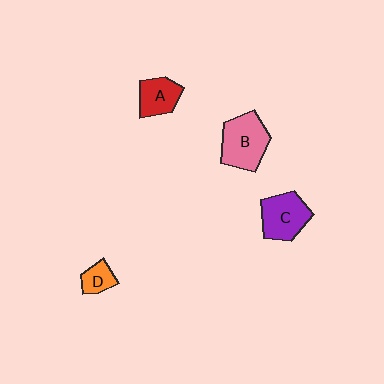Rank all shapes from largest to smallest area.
From largest to smallest: B (pink), C (purple), A (red), D (orange).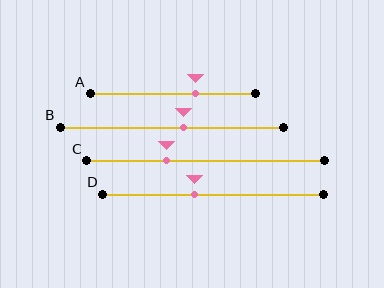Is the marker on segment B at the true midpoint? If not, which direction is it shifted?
No, the marker on segment B is shifted to the right by about 5% of the segment length.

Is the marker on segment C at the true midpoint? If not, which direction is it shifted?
No, the marker on segment C is shifted to the left by about 16% of the segment length.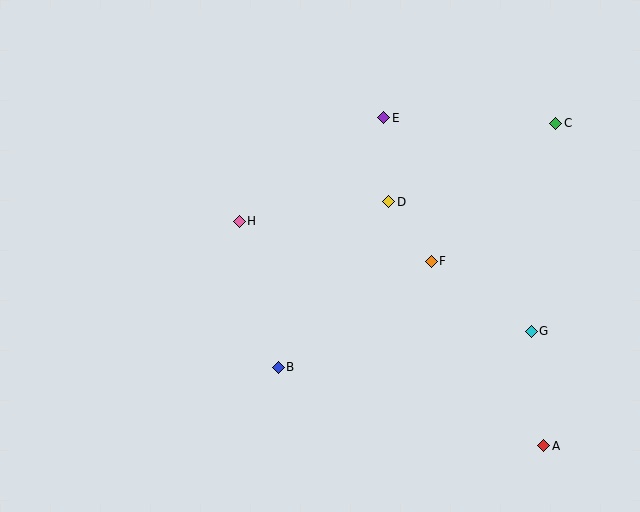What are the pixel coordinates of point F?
Point F is at (431, 261).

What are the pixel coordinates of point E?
Point E is at (384, 118).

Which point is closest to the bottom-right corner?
Point A is closest to the bottom-right corner.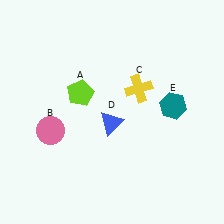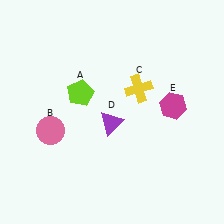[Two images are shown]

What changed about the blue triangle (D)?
In Image 1, D is blue. In Image 2, it changed to purple.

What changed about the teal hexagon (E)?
In Image 1, E is teal. In Image 2, it changed to magenta.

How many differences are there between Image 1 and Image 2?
There are 2 differences between the two images.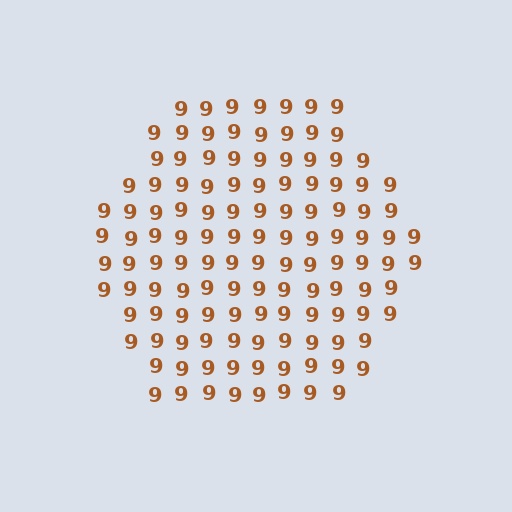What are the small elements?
The small elements are digit 9's.